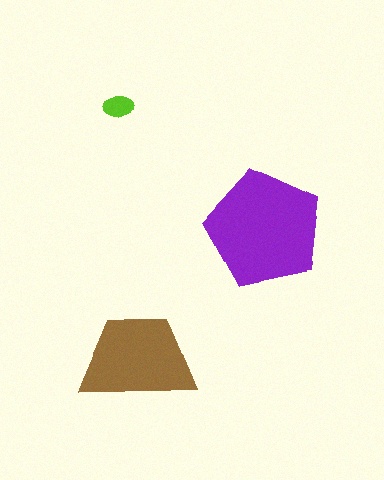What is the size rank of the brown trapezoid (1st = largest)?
2nd.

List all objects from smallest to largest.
The lime ellipse, the brown trapezoid, the purple pentagon.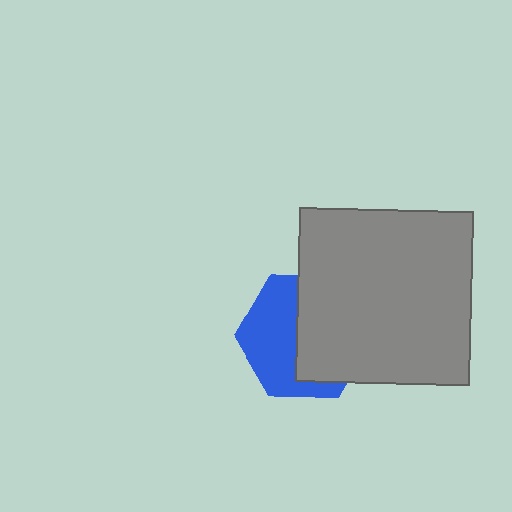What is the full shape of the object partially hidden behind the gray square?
The partially hidden object is a blue hexagon.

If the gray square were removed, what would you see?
You would see the complete blue hexagon.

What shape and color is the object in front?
The object in front is a gray square.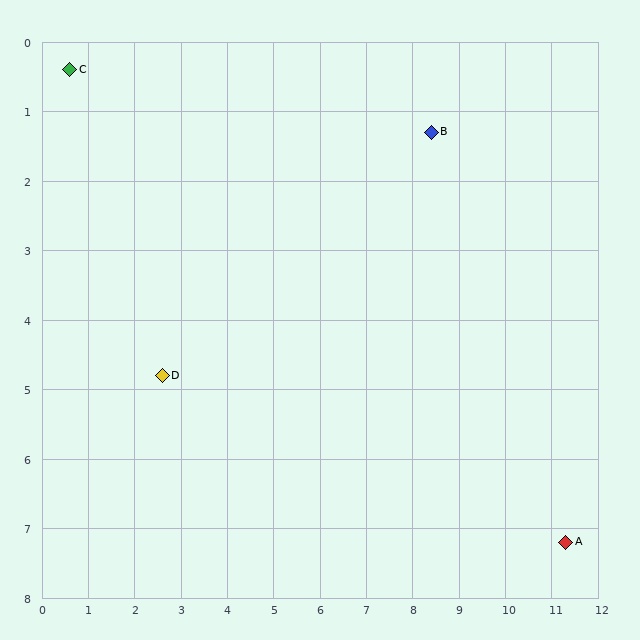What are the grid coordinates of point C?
Point C is at approximately (0.6, 0.4).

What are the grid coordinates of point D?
Point D is at approximately (2.6, 4.8).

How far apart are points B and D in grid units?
Points B and D are about 6.8 grid units apart.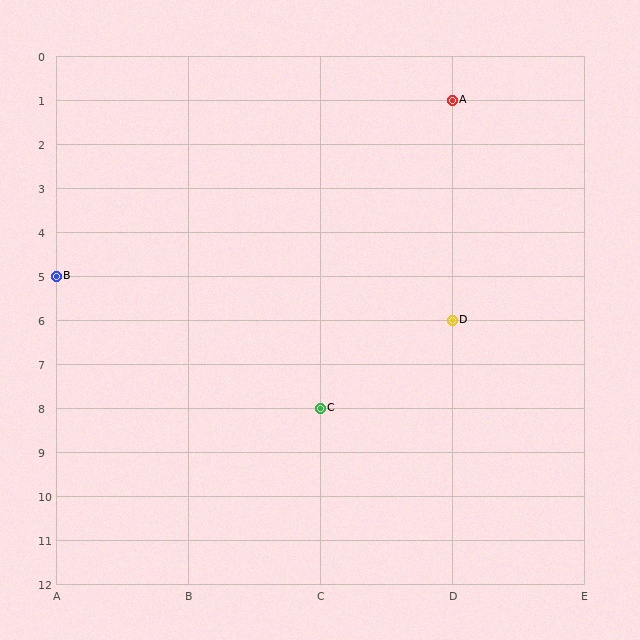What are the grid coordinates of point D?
Point D is at grid coordinates (D, 6).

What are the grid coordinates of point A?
Point A is at grid coordinates (D, 1).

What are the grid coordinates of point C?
Point C is at grid coordinates (C, 8).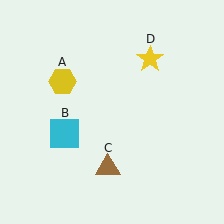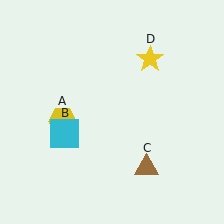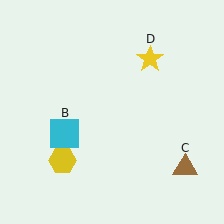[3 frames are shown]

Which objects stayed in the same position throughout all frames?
Cyan square (object B) and yellow star (object D) remained stationary.